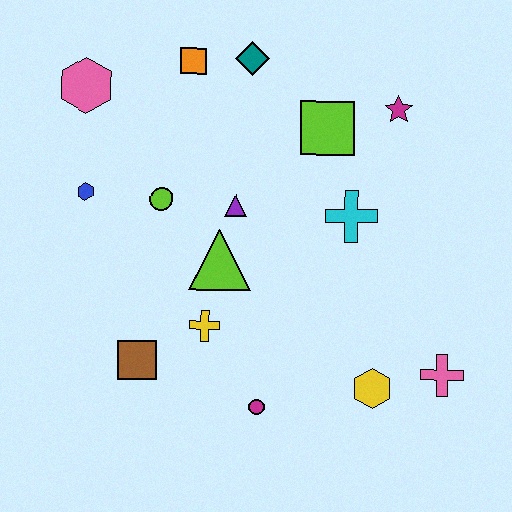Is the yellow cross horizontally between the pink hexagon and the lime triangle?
Yes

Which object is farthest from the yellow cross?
The magenta star is farthest from the yellow cross.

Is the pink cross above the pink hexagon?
No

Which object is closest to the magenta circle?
The yellow cross is closest to the magenta circle.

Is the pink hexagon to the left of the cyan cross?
Yes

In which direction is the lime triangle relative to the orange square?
The lime triangle is below the orange square.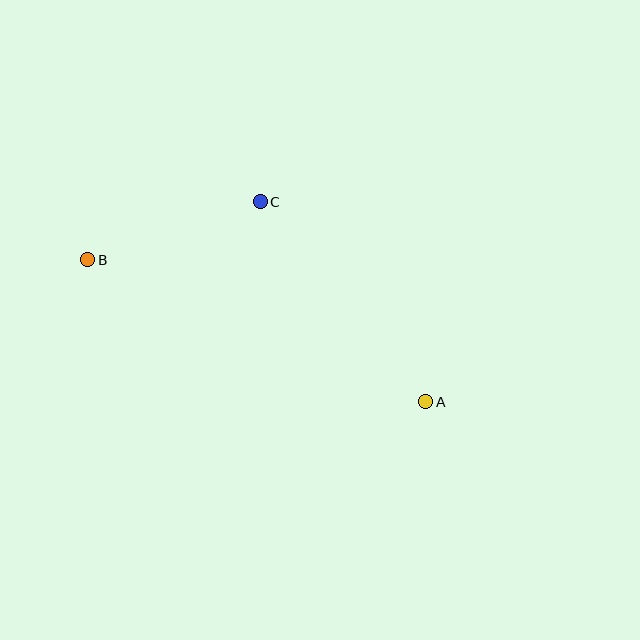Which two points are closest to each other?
Points B and C are closest to each other.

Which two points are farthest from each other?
Points A and B are farthest from each other.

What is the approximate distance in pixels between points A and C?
The distance between A and C is approximately 260 pixels.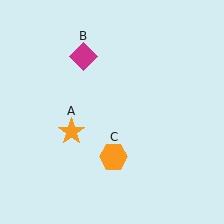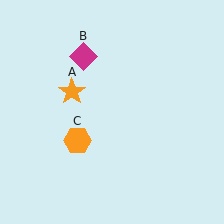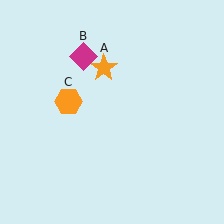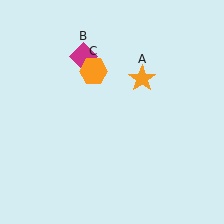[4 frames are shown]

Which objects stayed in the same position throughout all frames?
Magenta diamond (object B) remained stationary.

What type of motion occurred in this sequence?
The orange star (object A), orange hexagon (object C) rotated clockwise around the center of the scene.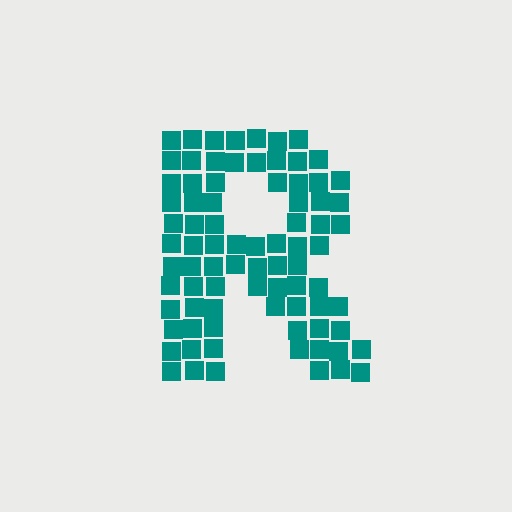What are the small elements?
The small elements are squares.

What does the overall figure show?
The overall figure shows the letter R.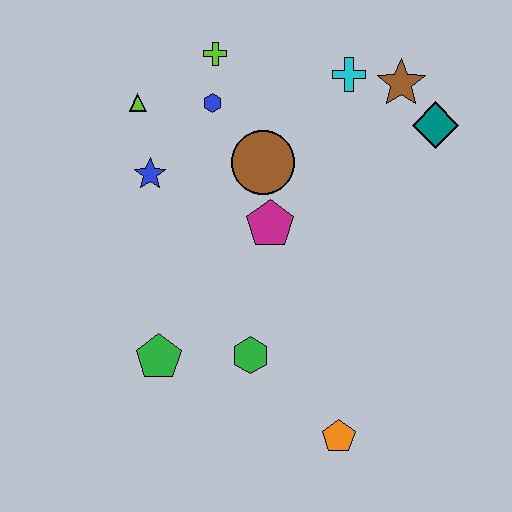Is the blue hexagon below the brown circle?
No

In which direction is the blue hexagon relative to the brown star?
The blue hexagon is to the left of the brown star.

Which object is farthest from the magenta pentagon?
The orange pentagon is farthest from the magenta pentagon.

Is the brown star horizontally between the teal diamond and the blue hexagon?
Yes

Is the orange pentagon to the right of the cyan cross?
No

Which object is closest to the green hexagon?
The green pentagon is closest to the green hexagon.